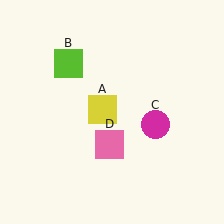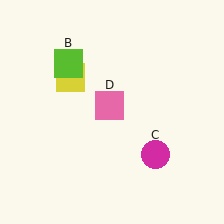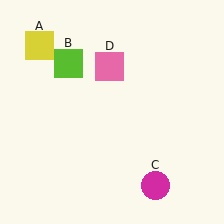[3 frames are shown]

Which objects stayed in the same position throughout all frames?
Lime square (object B) remained stationary.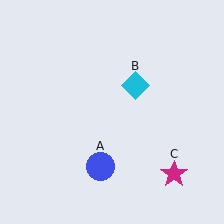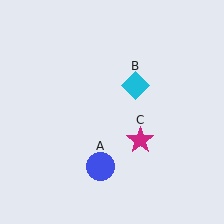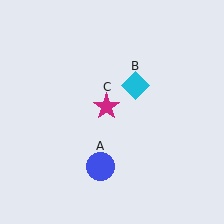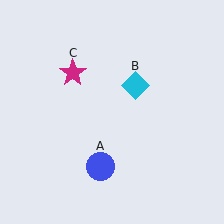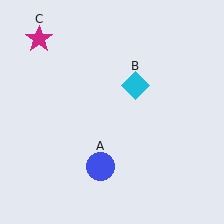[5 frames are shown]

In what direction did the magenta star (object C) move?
The magenta star (object C) moved up and to the left.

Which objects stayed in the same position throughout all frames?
Blue circle (object A) and cyan diamond (object B) remained stationary.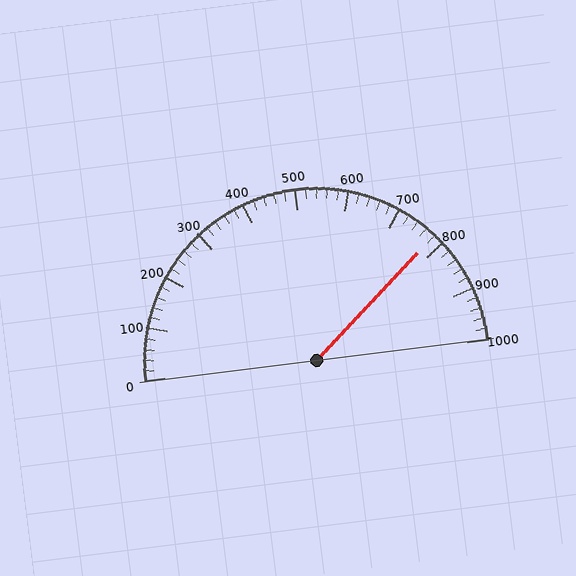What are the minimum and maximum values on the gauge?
The gauge ranges from 0 to 1000.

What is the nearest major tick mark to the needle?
The nearest major tick mark is 800.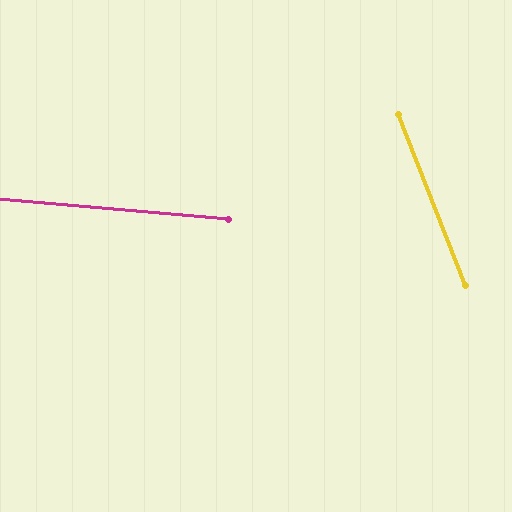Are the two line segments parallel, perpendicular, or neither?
Neither parallel nor perpendicular — they differ by about 64°.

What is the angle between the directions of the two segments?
Approximately 64 degrees.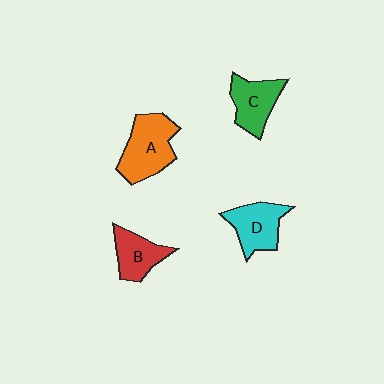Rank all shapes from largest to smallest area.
From largest to smallest: A (orange), D (cyan), C (green), B (red).